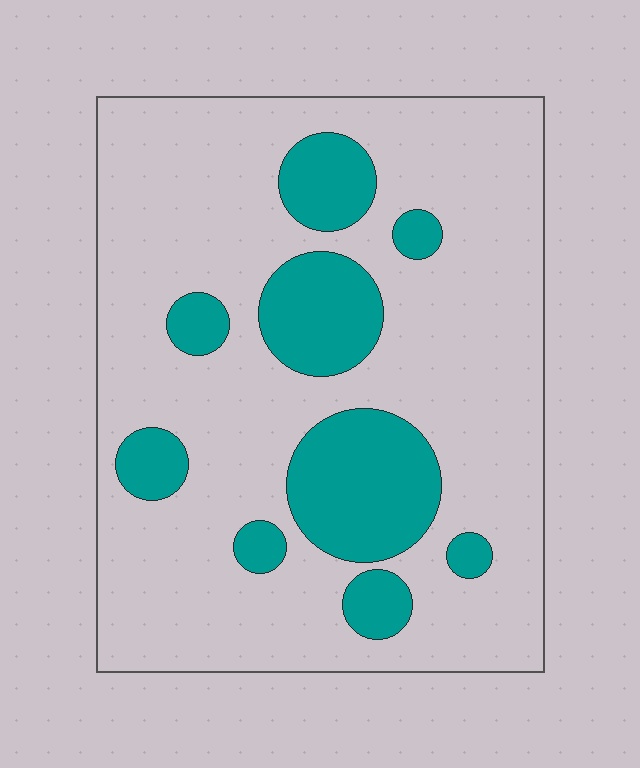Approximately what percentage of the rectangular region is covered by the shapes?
Approximately 20%.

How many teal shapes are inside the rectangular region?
9.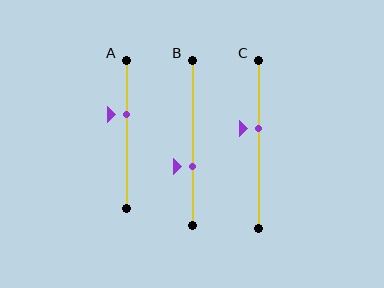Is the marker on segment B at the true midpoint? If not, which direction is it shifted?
No, the marker on segment B is shifted downward by about 14% of the segment length.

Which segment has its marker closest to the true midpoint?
Segment C has its marker closest to the true midpoint.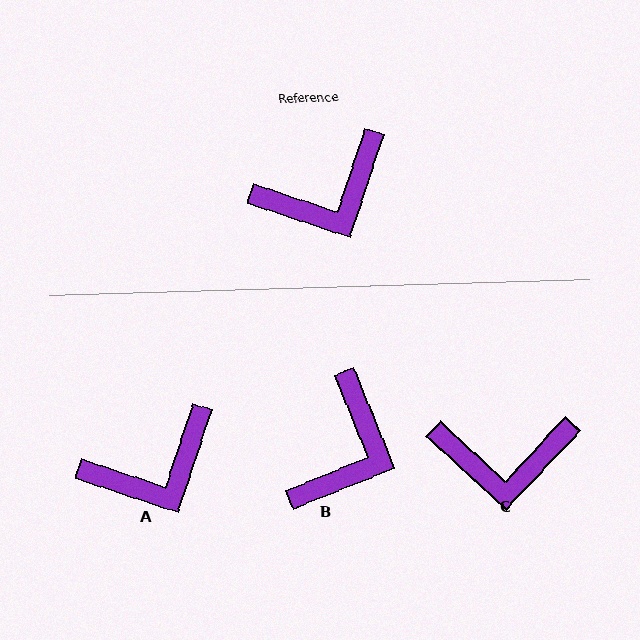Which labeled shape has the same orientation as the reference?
A.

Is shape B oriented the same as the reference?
No, it is off by about 40 degrees.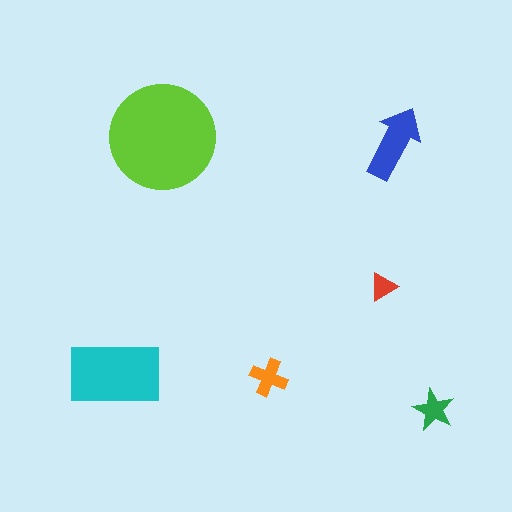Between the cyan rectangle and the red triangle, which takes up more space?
The cyan rectangle.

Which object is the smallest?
The red triangle.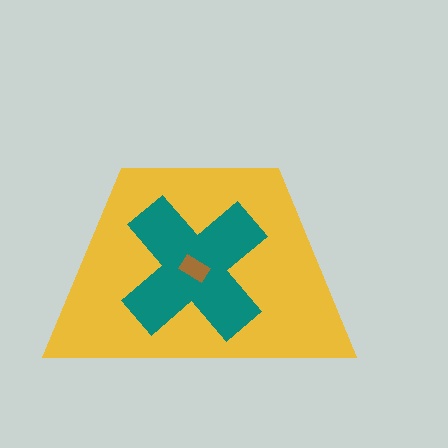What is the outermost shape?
The yellow trapezoid.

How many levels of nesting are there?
3.